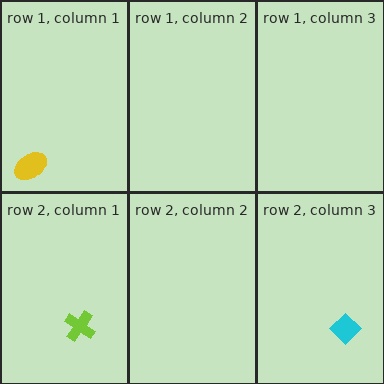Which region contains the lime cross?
The row 2, column 1 region.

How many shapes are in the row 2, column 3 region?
1.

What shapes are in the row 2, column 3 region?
The cyan diamond.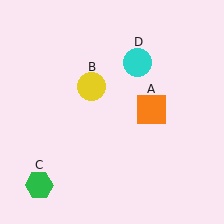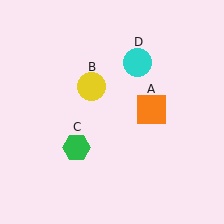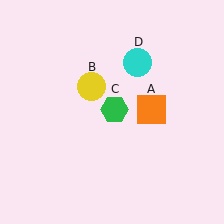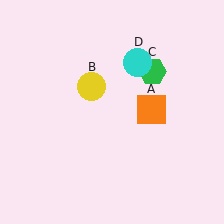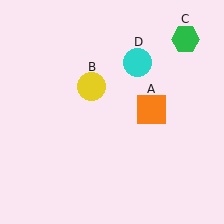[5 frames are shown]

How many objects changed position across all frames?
1 object changed position: green hexagon (object C).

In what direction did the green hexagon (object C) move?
The green hexagon (object C) moved up and to the right.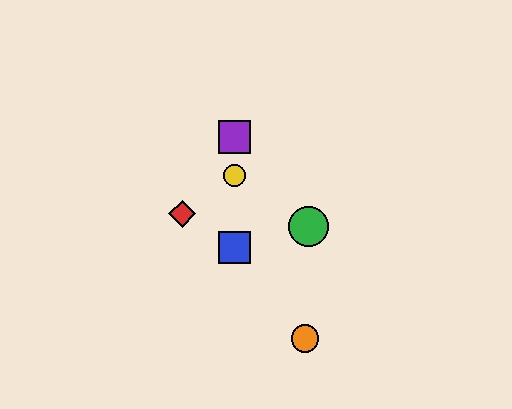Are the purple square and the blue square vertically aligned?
Yes, both are at x≈235.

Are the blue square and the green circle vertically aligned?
No, the blue square is at x≈235 and the green circle is at x≈308.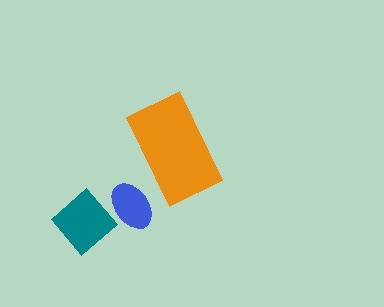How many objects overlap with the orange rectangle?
0 objects overlap with the orange rectangle.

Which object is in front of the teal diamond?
The blue ellipse is in front of the teal diamond.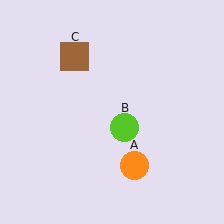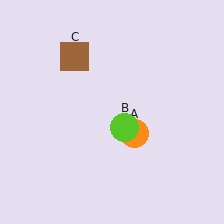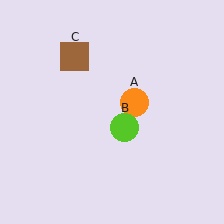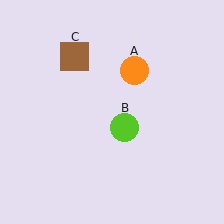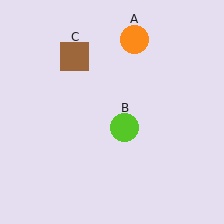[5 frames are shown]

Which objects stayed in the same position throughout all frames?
Lime circle (object B) and brown square (object C) remained stationary.